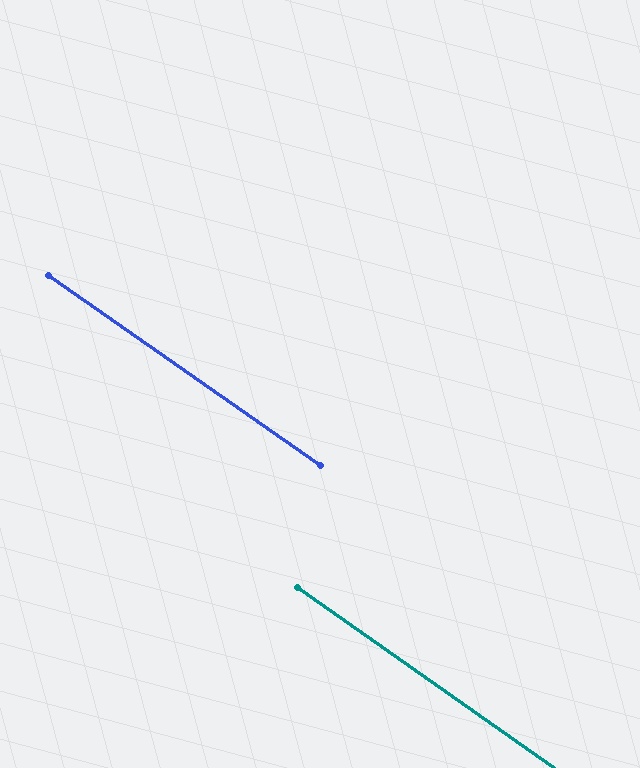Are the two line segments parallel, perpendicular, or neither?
Parallel — their directions differ by only 0.2°.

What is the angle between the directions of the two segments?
Approximately 0 degrees.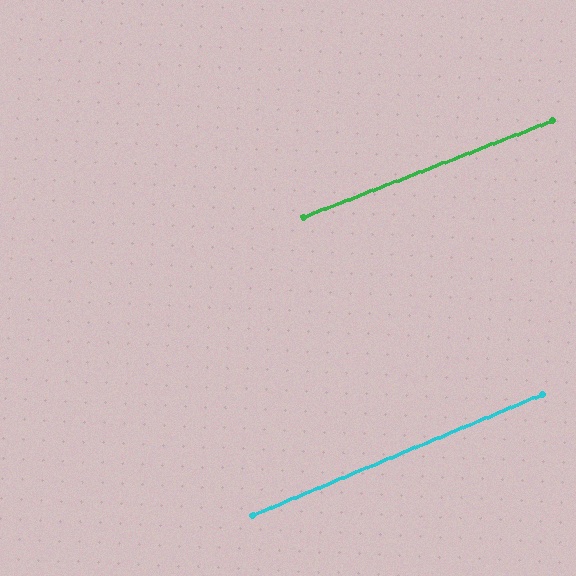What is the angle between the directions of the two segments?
Approximately 1 degree.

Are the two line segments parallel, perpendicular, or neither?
Parallel — their directions differ by only 1.4°.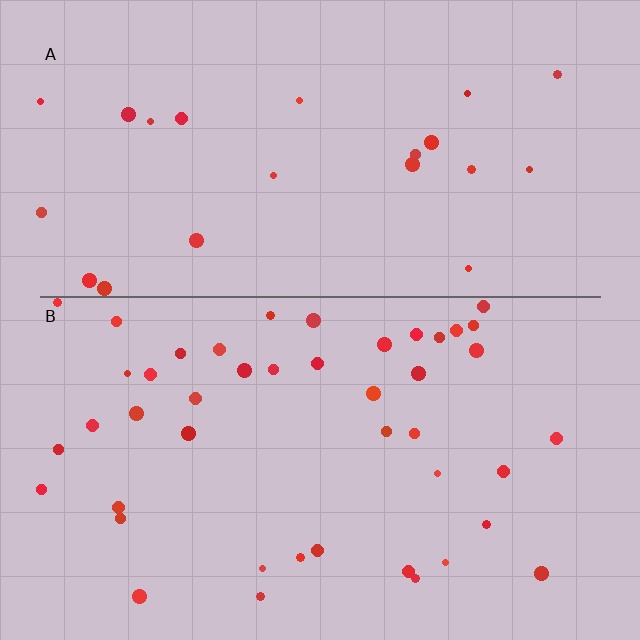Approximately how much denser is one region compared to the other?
Approximately 2.0× — region B over region A.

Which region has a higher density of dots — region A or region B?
B (the bottom).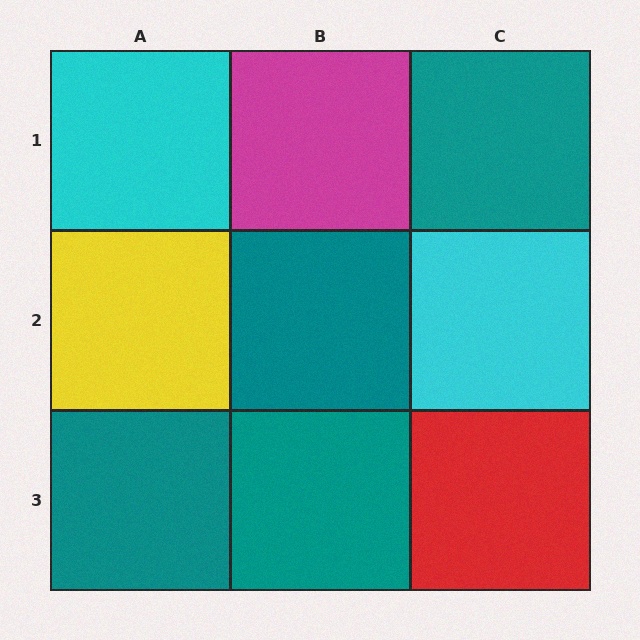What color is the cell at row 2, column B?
Teal.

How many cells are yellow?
1 cell is yellow.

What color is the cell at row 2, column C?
Cyan.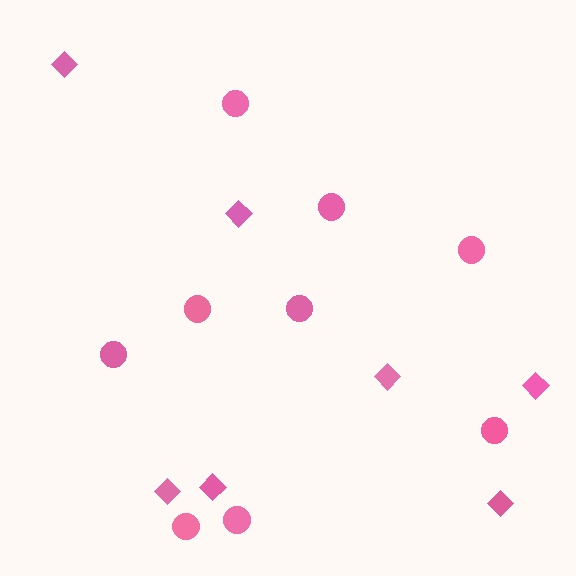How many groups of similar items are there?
There are 2 groups: one group of diamonds (7) and one group of circles (9).